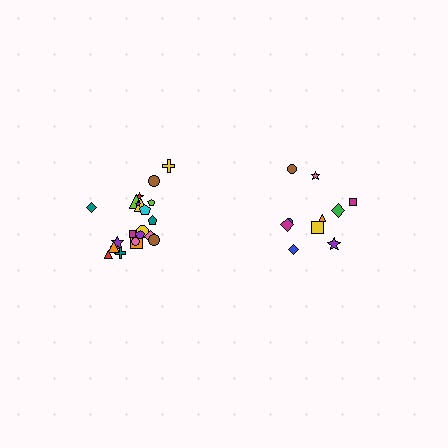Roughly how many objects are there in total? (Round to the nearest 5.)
Roughly 30 objects in total.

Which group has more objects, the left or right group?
The left group.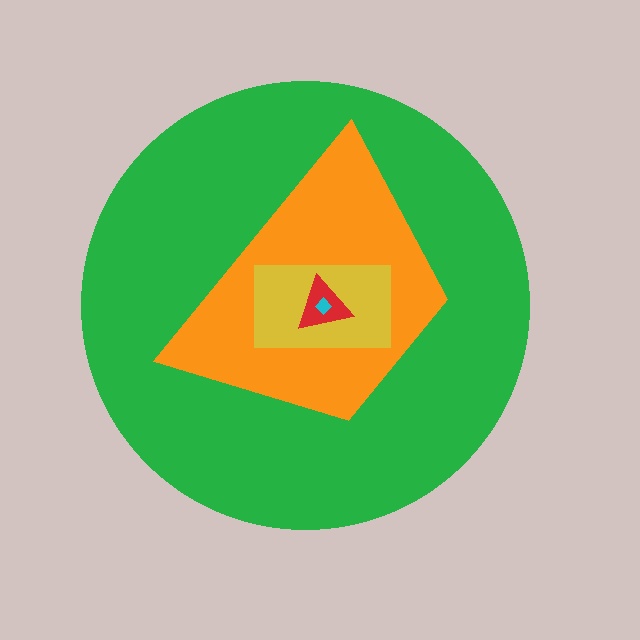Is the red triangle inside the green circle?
Yes.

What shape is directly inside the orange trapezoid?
The yellow rectangle.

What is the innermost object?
The cyan diamond.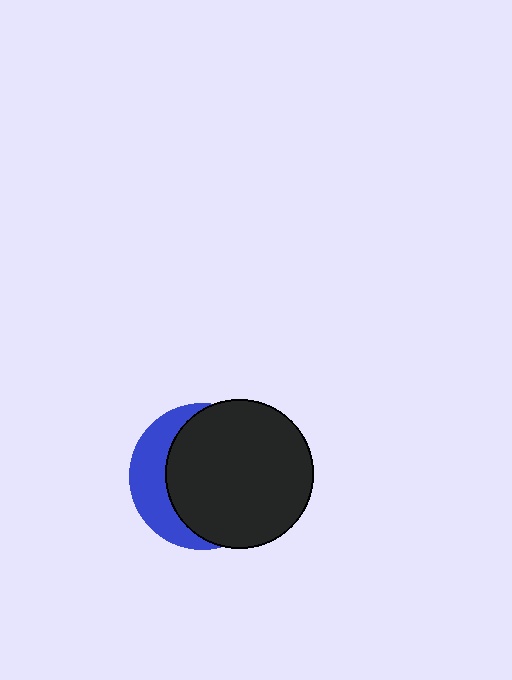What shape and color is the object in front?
The object in front is a black circle.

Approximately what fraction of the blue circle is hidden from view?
Roughly 70% of the blue circle is hidden behind the black circle.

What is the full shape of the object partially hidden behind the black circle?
The partially hidden object is a blue circle.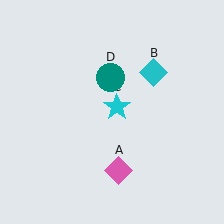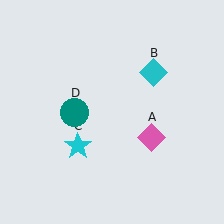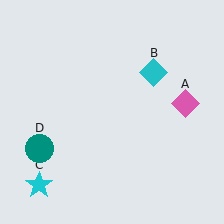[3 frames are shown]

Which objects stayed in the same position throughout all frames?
Cyan diamond (object B) remained stationary.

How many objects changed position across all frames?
3 objects changed position: pink diamond (object A), cyan star (object C), teal circle (object D).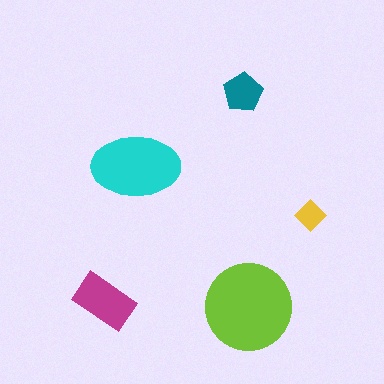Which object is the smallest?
The yellow diamond.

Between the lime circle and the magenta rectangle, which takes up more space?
The lime circle.